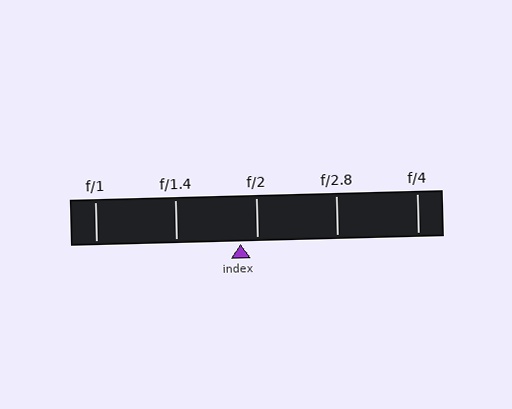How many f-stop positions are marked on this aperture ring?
There are 5 f-stop positions marked.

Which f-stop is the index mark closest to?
The index mark is closest to f/2.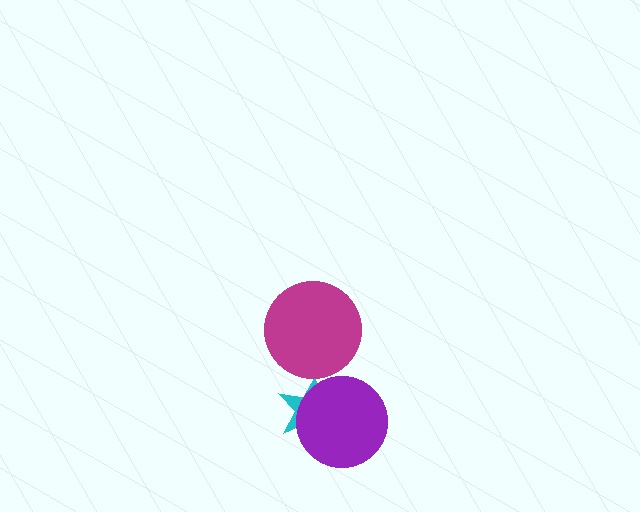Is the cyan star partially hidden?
Yes, it is partially covered by another shape.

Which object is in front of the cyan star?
The purple circle is in front of the cyan star.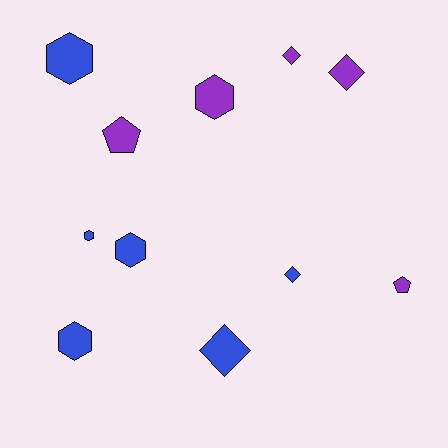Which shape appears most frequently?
Hexagon, with 5 objects.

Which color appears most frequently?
Blue, with 6 objects.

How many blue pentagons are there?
There are no blue pentagons.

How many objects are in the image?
There are 11 objects.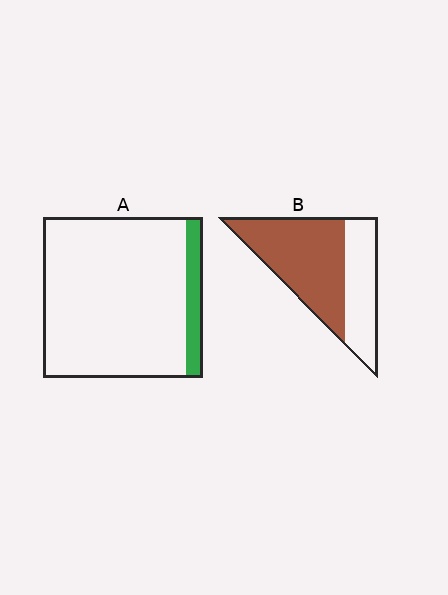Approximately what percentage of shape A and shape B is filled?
A is approximately 10% and B is approximately 65%.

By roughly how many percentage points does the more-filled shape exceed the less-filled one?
By roughly 50 percentage points (B over A).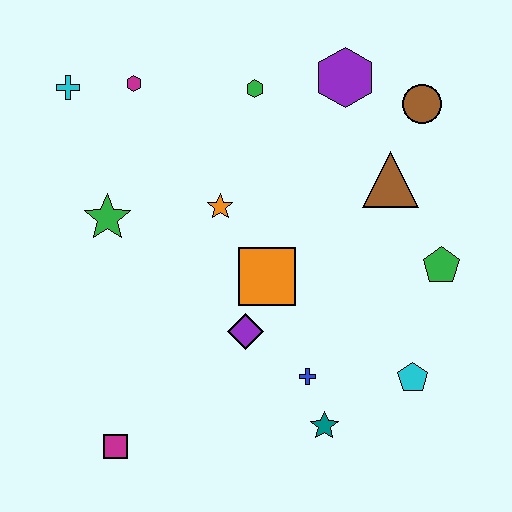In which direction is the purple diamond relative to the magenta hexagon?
The purple diamond is below the magenta hexagon.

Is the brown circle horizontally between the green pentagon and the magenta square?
Yes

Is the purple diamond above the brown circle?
No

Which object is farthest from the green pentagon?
The cyan cross is farthest from the green pentagon.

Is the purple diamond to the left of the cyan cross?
No